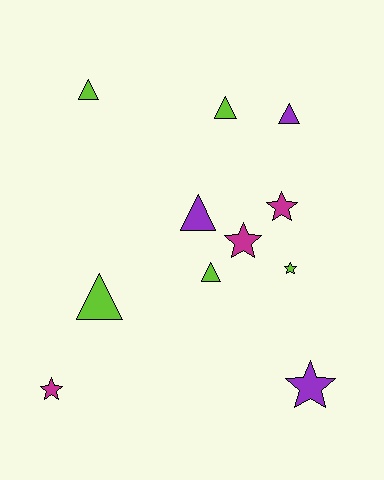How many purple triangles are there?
There are 2 purple triangles.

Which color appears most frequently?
Lime, with 5 objects.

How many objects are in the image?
There are 11 objects.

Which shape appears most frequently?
Triangle, with 6 objects.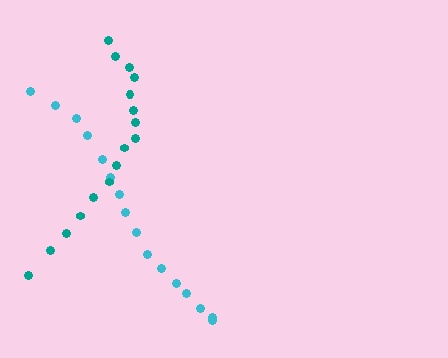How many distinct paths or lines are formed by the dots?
There are 2 distinct paths.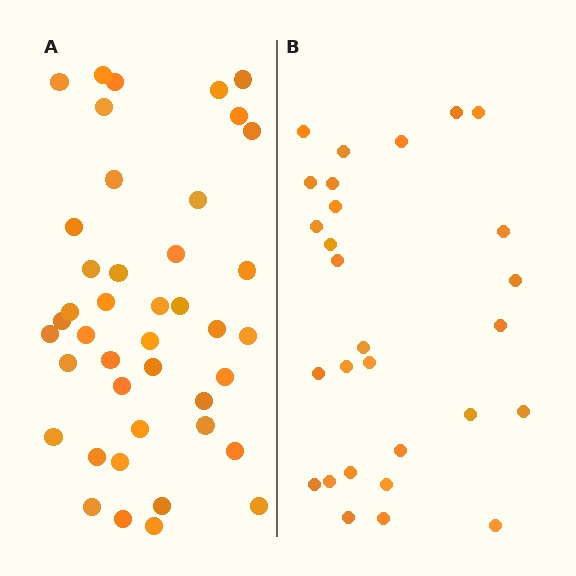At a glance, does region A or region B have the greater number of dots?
Region A (the left region) has more dots.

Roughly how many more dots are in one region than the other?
Region A has approximately 15 more dots than region B.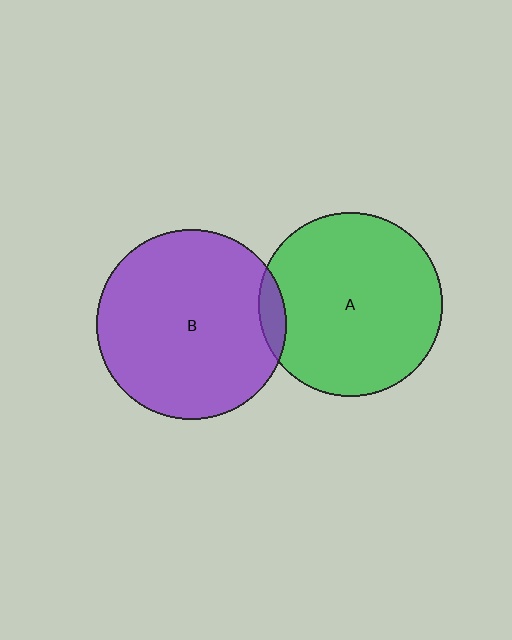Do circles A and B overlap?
Yes.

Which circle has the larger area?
Circle B (purple).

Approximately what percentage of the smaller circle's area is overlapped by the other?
Approximately 5%.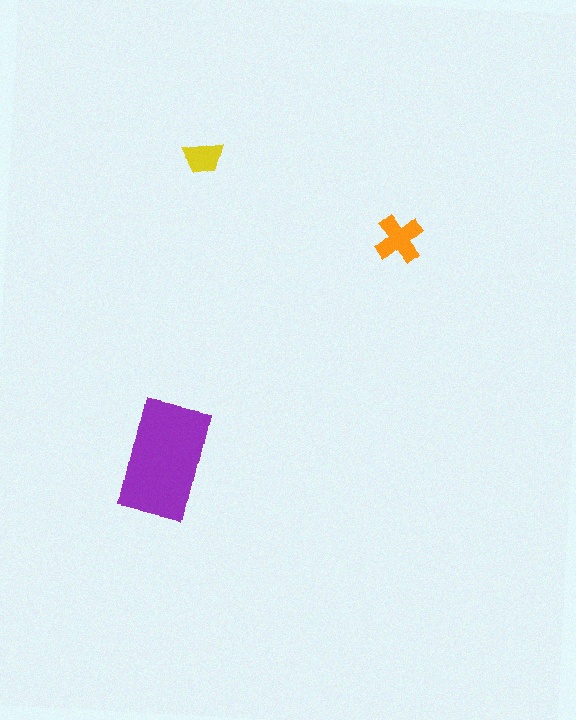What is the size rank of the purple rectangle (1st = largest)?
1st.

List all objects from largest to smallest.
The purple rectangle, the orange cross, the yellow trapezoid.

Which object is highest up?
The yellow trapezoid is topmost.